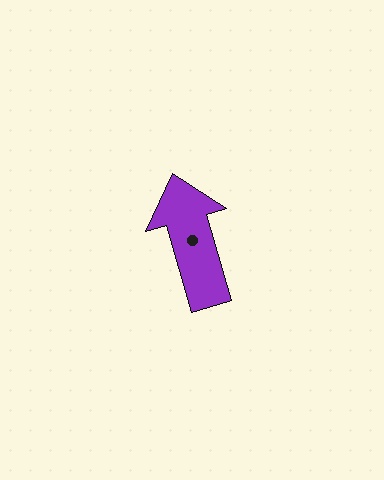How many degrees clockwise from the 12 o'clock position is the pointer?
Approximately 344 degrees.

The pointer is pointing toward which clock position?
Roughly 11 o'clock.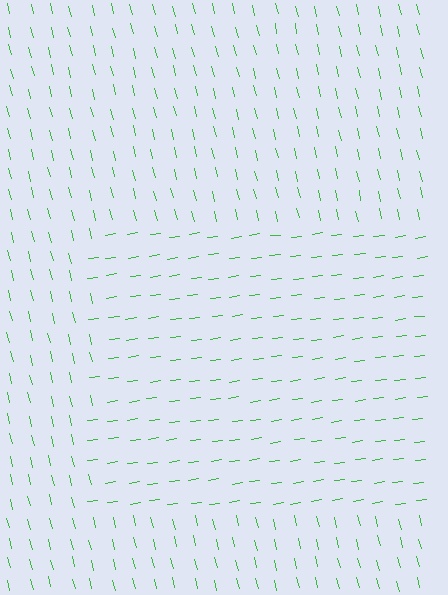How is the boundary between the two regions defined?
The boundary is defined purely by a change in line orientation (approximately 84 degrees difference). All lines are the same color and thickness.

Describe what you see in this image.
The image is filled with small green line segments. A rectangle region in the image has lines oriented differently from the surrounding lines, creating a visible texture boundary.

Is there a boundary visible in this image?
Yes, there is a texture boundary formed by a change in line orientation.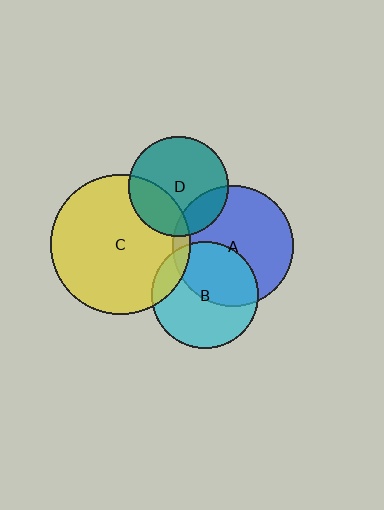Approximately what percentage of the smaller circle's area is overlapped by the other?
Approximately 45%.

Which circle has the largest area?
Circle C (yellow).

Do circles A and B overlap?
Yes.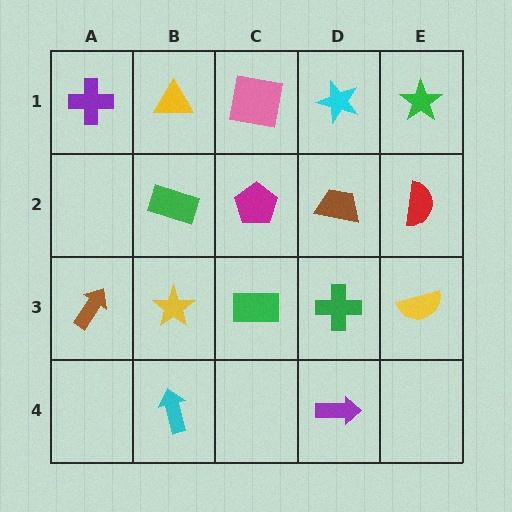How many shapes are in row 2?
4 shapes.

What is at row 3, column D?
A green cross.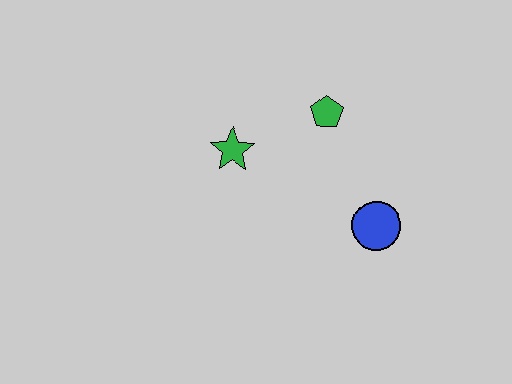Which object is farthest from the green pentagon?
The blue circle is farthest from the green pentagon.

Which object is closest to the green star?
The green pentagon is closest to the green star.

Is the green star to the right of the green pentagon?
No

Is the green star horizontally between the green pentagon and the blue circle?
No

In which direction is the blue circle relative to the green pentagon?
The blue circle is below the green pentagon.